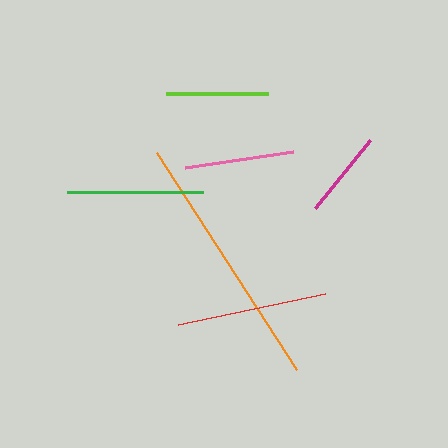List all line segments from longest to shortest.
From longest to shortest: orange, red, green, pink, lime, magenta.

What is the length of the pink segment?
The pink segment is approximately 109 pixels long.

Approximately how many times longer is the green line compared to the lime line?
The green line is approximately 1.3 times the length of the lime line.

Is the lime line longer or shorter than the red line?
The red line is longer than the lime line.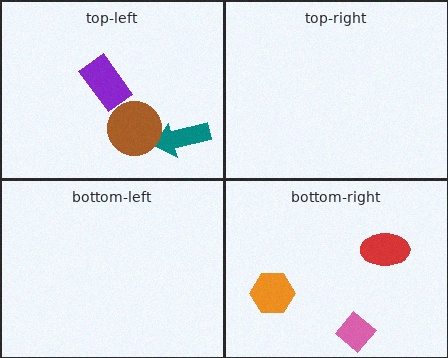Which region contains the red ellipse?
The bottom-right region.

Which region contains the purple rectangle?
The top-left region.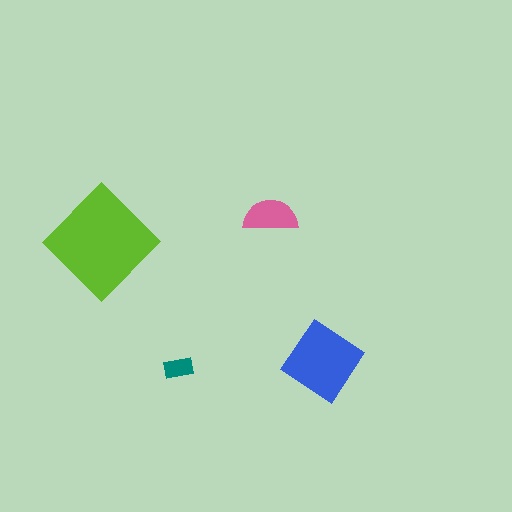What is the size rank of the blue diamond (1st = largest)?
2nd.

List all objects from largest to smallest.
The lime diamond, the blue diamond, the pink semicircle, the teal rectangle.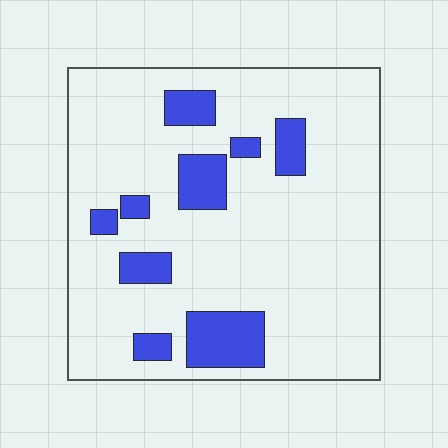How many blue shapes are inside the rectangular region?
9.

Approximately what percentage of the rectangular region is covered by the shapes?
Approximately 15%.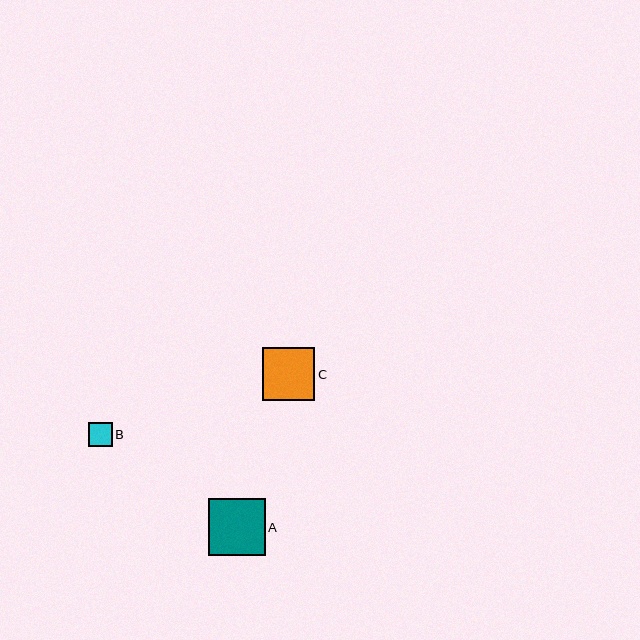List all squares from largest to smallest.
From largest to smallest: A, C, B.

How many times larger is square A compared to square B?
Square A is approximately 2.3 times the size of square B.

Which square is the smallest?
Square B is the smallest with a size of approximately 24 pixels.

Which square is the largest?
Square A is the largest with a size of approximately 57 pixels.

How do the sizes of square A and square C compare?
Square A and square C are approximately the same size.